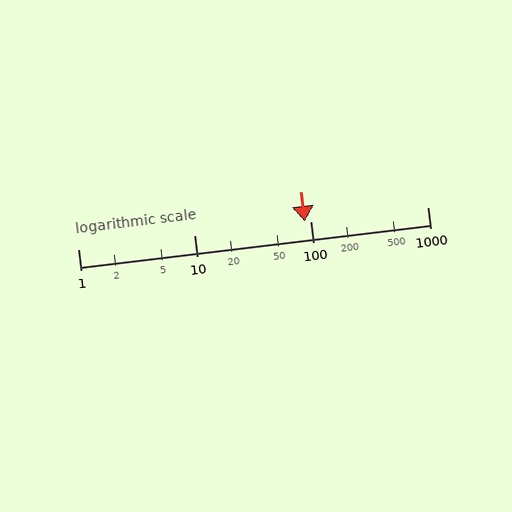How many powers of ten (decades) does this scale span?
The scale spans 3 decades, from 1 to 1000.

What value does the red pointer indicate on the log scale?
The pointer indicates approximately 89.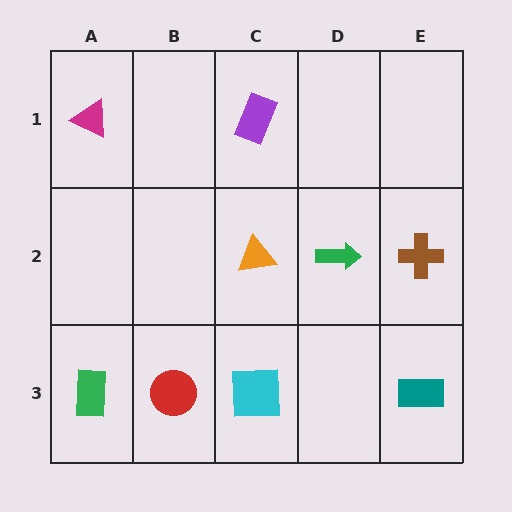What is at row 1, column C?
A purple rectangle.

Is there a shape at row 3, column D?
No, that cell is empty.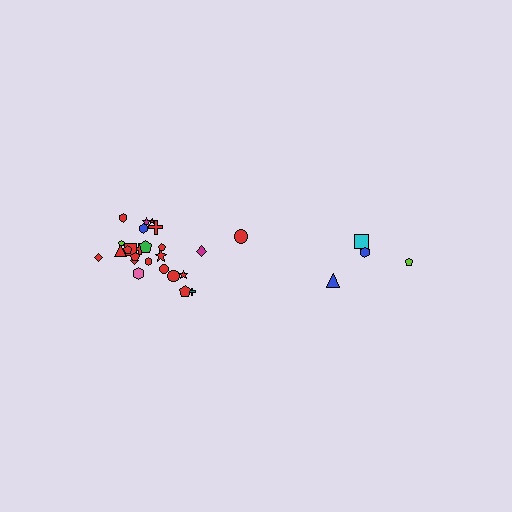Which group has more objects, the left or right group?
The left group.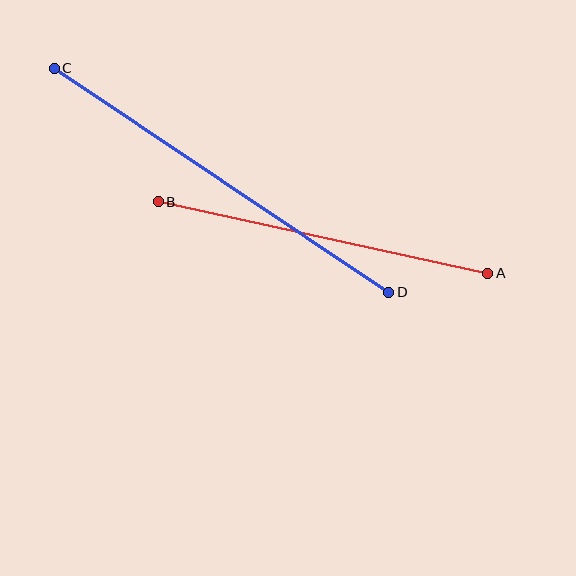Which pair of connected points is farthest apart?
Points C and D are farthest apart.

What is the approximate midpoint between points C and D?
The midpoint is at approximately (221, 180) pixels.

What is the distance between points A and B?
The distance is approximately 337 pixels.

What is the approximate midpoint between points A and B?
The midpoint is at approximately (323, 237) pixels.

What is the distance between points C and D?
The distance is approximately 403 pixels.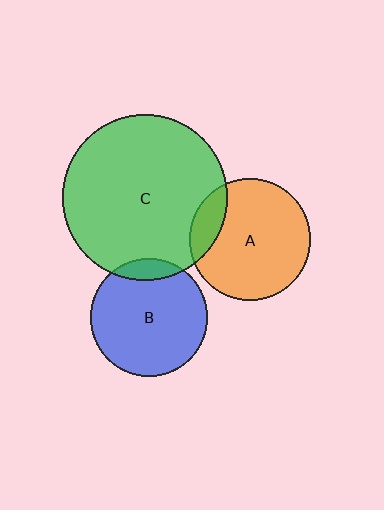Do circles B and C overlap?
Yes.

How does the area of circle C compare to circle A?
Approximately 1.9 times.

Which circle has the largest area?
Circle C (green).